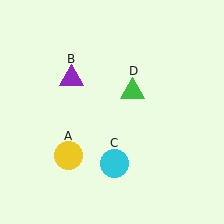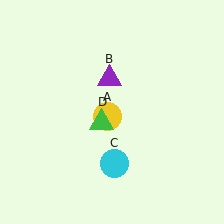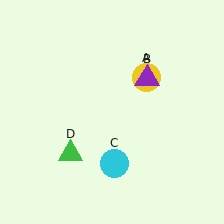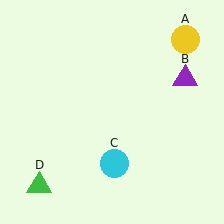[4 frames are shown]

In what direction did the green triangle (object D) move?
The green triangle (object D) moved down and to the left.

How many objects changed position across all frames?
3 objects changed position: yellow circle (object A), purple triangle (object B), green triangle (object D).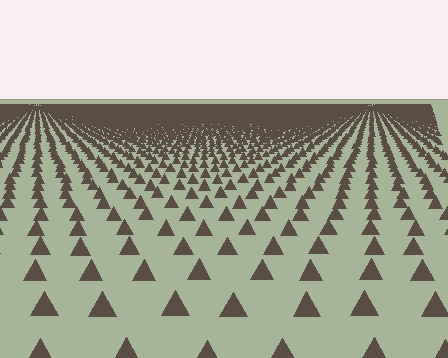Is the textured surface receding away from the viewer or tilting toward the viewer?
The surface is receding away from the viewer. Texture elements get smaller and denser toward the top.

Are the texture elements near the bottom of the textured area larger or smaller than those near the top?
Larger. Near the bottom, elements are closer to the viewer and appear at a bigger on-screen size.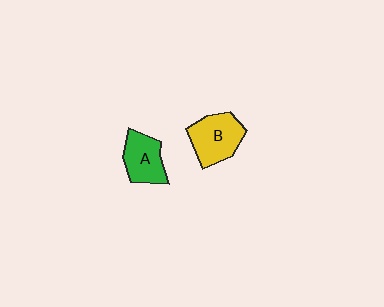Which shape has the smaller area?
Shape A (green).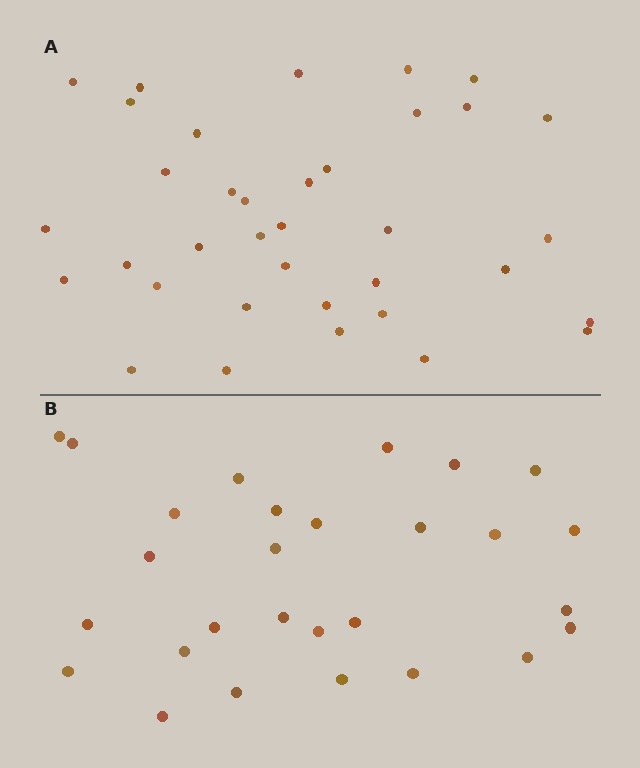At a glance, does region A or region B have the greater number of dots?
Region A (the top region) has more dots.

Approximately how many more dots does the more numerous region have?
Region A has roughly 8 or so more dots than region B.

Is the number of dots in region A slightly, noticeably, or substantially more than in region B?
Region A has noticeably more, but not dramatically so. The ratio is roughly 1.3 to 1.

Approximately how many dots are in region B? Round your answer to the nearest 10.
About 30 dots. (The exact count is 28, which rounds to 30.)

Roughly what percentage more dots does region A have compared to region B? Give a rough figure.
About 30% more.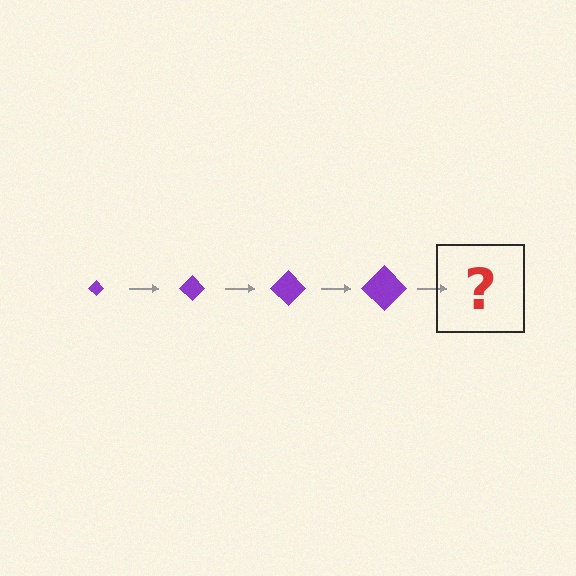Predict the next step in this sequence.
The next step is a purple diamond, larger than the previous one.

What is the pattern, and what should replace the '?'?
The pattern is that the diamond gets progressively larger each step. The '?' should be a purple diamond, larger than the previous one.